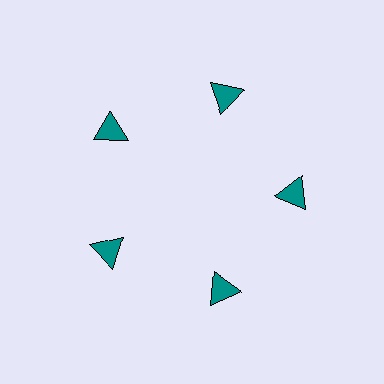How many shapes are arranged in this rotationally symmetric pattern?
There are 5 shapes, arranged in 5 groups of 1.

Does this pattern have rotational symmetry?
Yes, this pattern has 5-fold rotational symmetry. It looks the same after rotating 72 degrees around the center.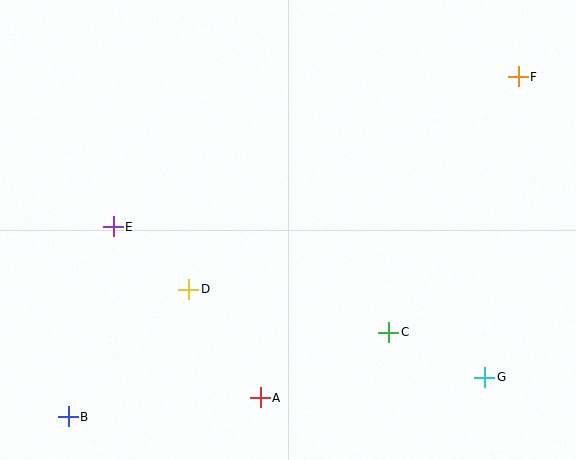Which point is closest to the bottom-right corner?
Point G is closest to the bottom-right corner.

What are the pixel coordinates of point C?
Point C is at (389, 332).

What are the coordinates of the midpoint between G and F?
The midpoint between G and F is at (502, 227).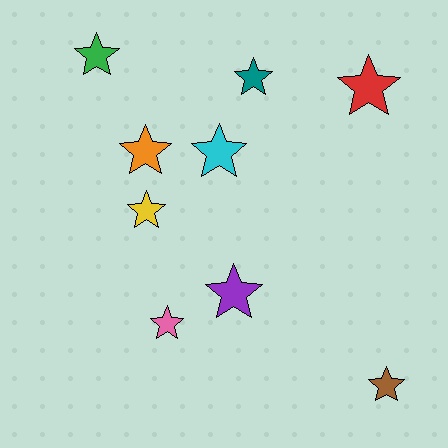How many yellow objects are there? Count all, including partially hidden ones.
There is 1 yellow object.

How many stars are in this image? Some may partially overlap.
There are 9 stars.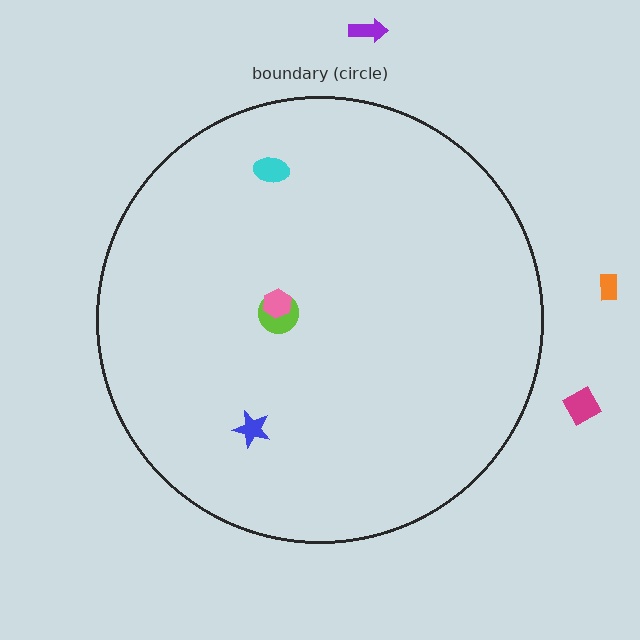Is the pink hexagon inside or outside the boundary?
Inside.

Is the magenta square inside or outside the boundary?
Outside.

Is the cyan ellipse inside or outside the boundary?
Inside.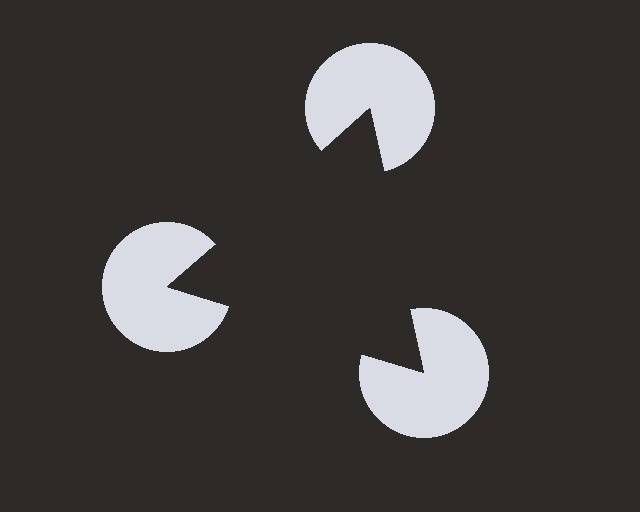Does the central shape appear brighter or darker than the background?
It typically appears slightly darker than the background, even though no actual brightness change is drawn.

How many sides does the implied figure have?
3 sides.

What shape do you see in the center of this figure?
An illusory triangle — its edges are inferred from the aligned wedge cuts in the pac-man discs, not physically drawn.